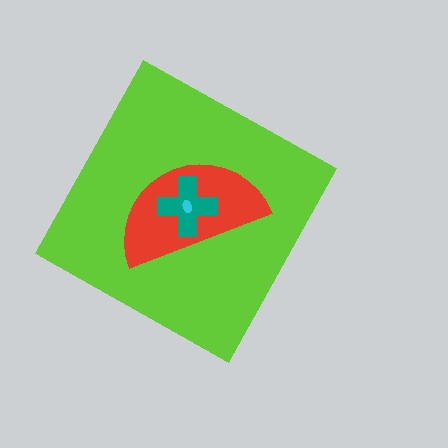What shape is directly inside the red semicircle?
The teal cross.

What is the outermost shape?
The lime diamond.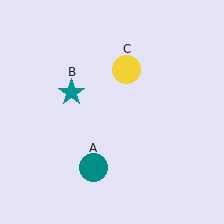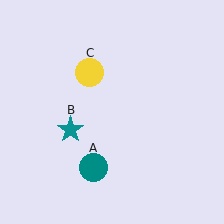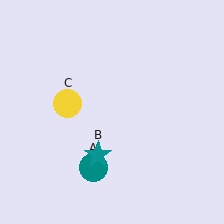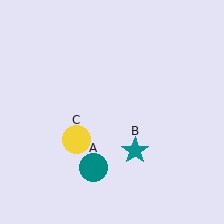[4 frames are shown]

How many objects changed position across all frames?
2 objects changed position: teal star (object B), yellow circle (object C).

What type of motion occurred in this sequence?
The teal star (object B), yellow circle (object C) rotated counterclockwise around the center of the scene.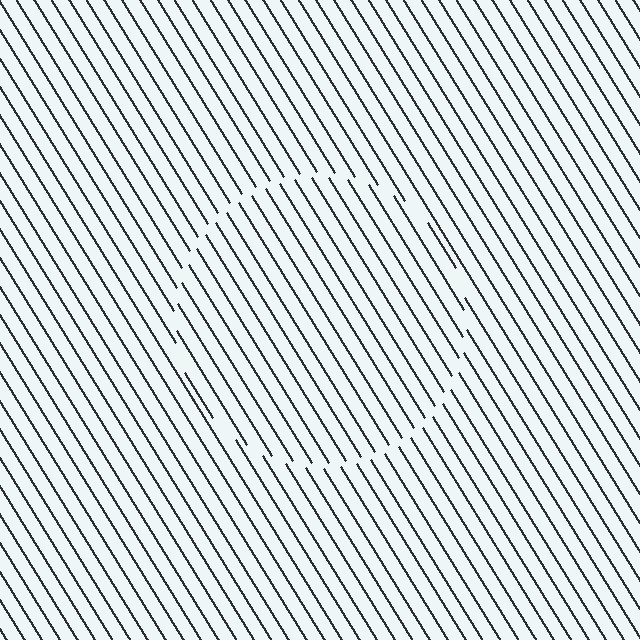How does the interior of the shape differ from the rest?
The interior of the shape contains the same grating, shifted by half a period — the contour is defined by the phase discontinuity where line-ends from the inner and outer gratings abut.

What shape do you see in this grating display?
An illusory circle. The interior of the shape contains the same grating, shifted by half a period — the contour is defined by the phase discontinuity where line-ends from the inner and outer gratings abut.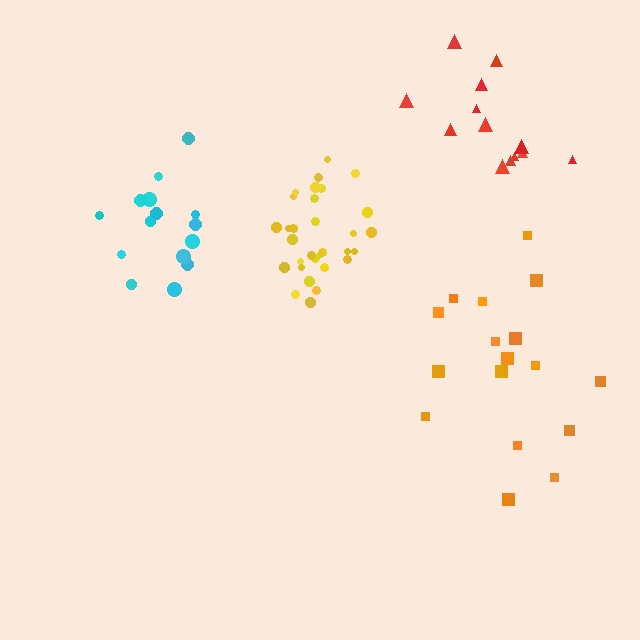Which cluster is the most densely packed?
Yellow.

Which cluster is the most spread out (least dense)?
Orange.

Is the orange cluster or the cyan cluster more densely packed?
Cyan.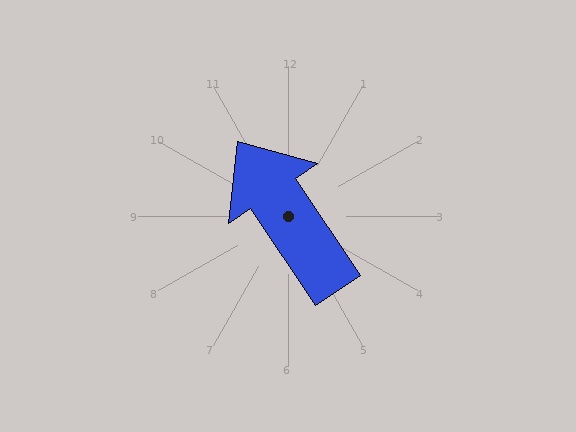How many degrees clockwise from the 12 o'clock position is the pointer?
Approximately 326 degrees.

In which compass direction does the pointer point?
Northwest.